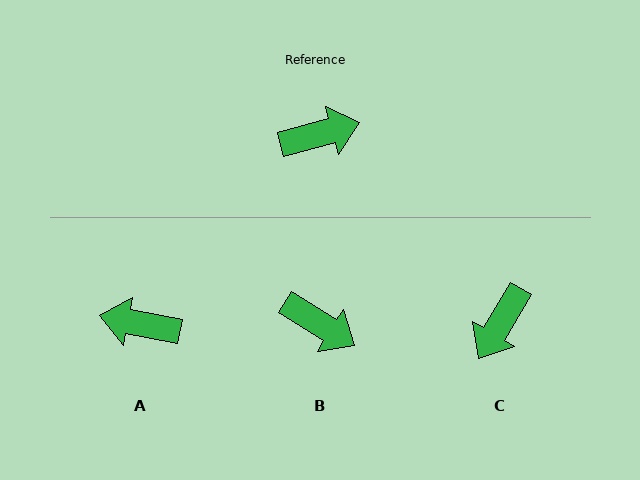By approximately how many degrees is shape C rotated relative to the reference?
Approximately 136 degrees clockwise.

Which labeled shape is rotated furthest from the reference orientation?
A, about 154 degrees away.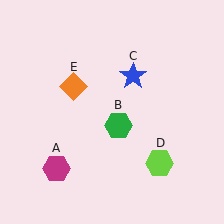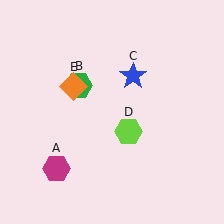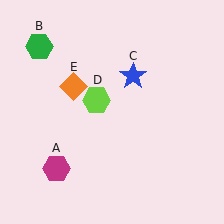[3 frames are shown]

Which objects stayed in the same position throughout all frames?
Magenta hexagon (object A) and blue star (object C) and orange diamond (object E) remained stationary.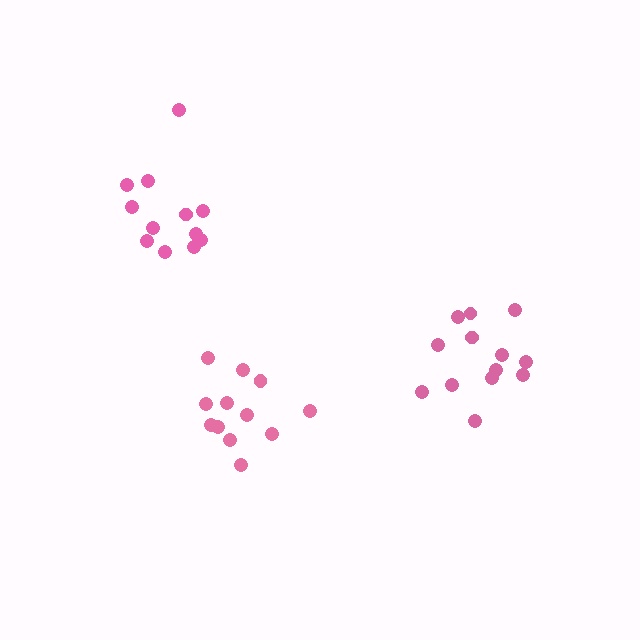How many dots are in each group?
Group 1: 12 dots, Group 2: 13 dots, Group 3: 12 dots (37 total).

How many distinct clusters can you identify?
There are 3 distinct clusters.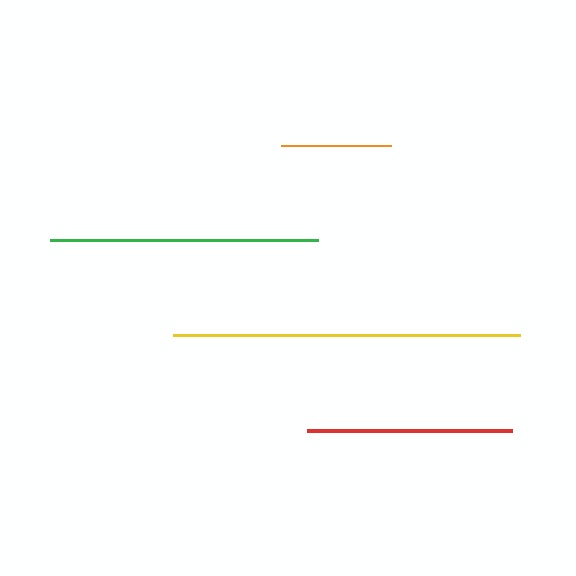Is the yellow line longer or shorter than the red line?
The yellow line is longer than the red line.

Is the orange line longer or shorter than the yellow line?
The yellow line is longer than the orange line.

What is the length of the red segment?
The red segment is approximately 205 pixels long.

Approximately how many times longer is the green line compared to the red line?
The green line is approximately 1.3 times the length of the red line.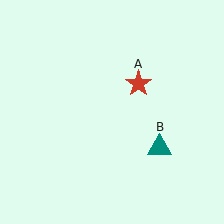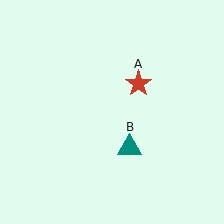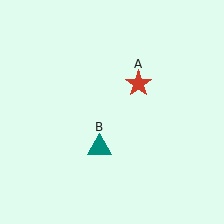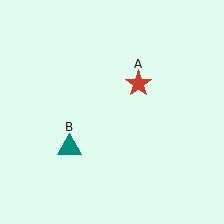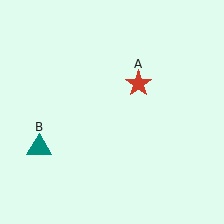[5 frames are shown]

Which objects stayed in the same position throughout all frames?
Red star (object A) remained stationary.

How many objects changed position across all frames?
1 object changed position: teal triangle (object B).